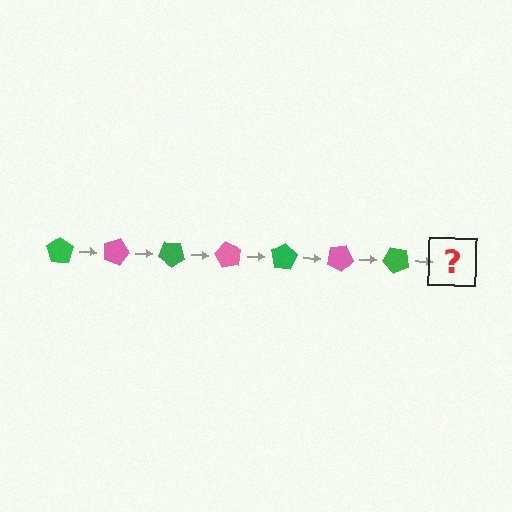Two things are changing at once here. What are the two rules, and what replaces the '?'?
The two rules are that it rotates 20 degrees each step and the color cycles through green and pink. The '?' should be a pink pentagon, rotated 140 degrees from the start.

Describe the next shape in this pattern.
It should be a pink pentagon, rotated 140 degrees from the start.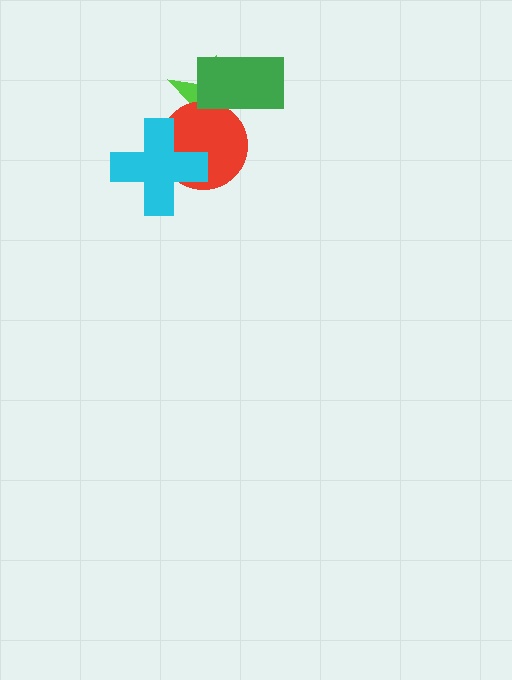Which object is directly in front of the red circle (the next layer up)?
The green rectangle is directly in front of the red circle.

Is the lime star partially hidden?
Yes, it is partially covered by another shape.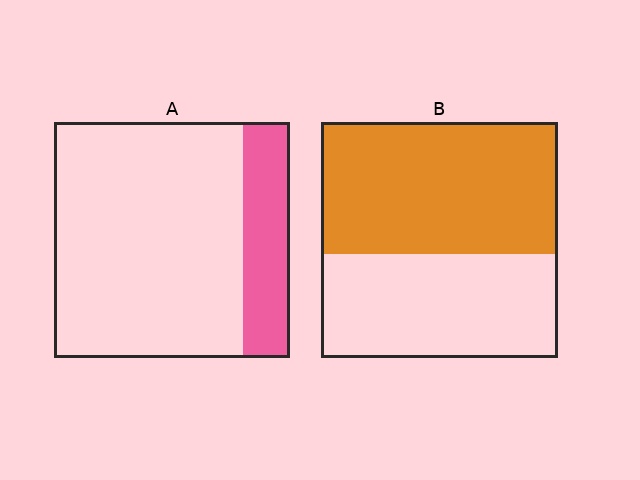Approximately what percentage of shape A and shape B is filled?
A is approximately 20% and B is approximately 55%.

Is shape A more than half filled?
No.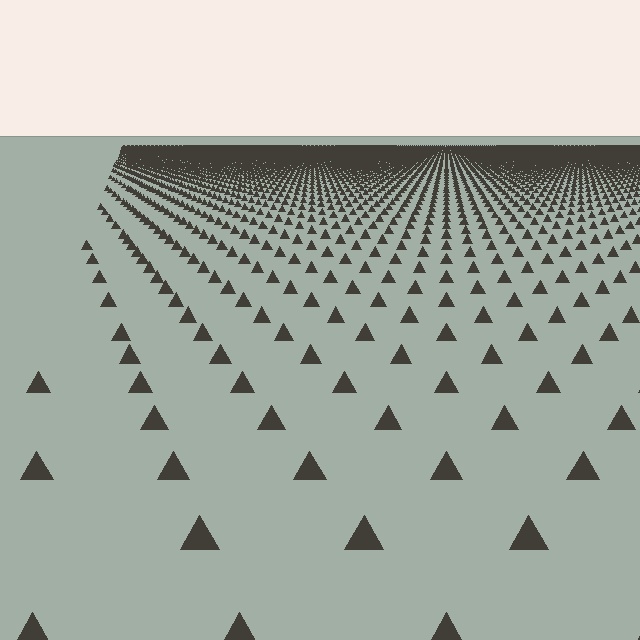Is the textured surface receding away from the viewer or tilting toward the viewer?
The surface is receding away from the viewer. Texture elements get smaller and denser toward the top.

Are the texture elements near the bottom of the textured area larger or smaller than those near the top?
Larger. Near the bottom, elements are closer to the viewer and appear at a bigger on-screen size.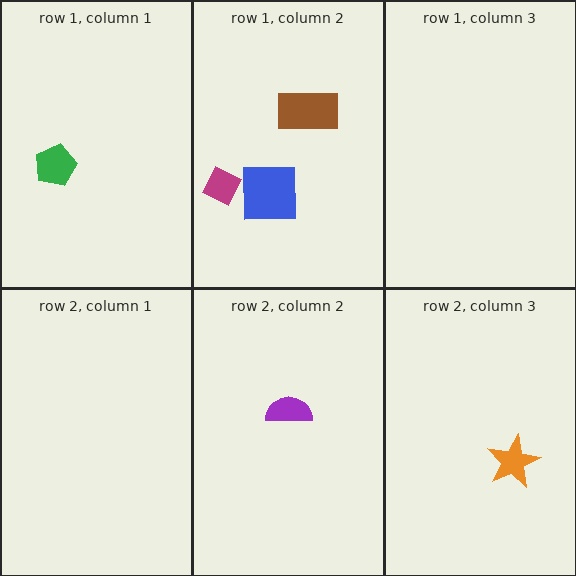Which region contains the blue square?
The row 1, column 2 region.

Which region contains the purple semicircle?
The row 2, column 2 region.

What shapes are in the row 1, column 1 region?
The green pentagon.